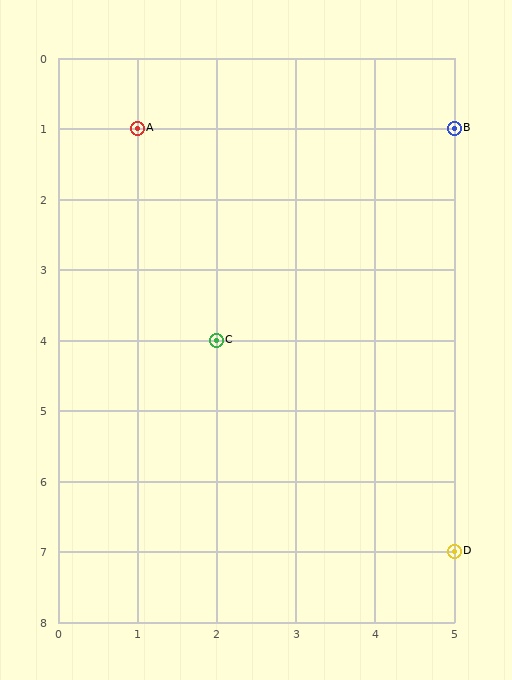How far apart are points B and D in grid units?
Points B and D are 6 rows apart.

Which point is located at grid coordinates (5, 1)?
Point B is at (5, 1).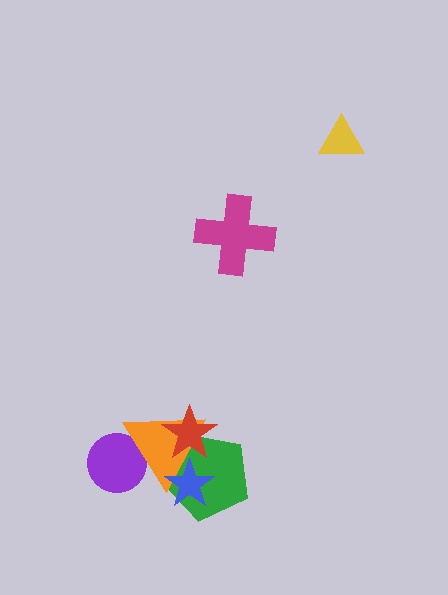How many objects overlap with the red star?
2 objects overlap with the red star.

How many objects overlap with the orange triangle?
4 objects overlap with the orange triangle.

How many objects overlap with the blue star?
2 objects overlap with the blue star.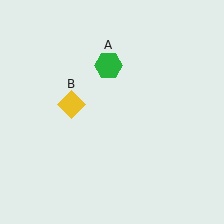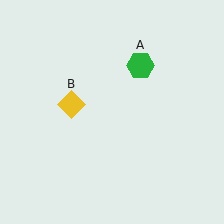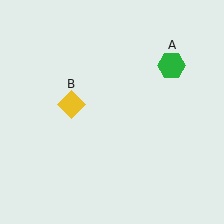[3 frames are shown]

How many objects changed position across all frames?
1 object changed position: green hexagon (object A).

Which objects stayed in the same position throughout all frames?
Yellow diamond (object B) remained stationary.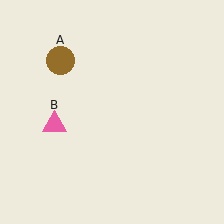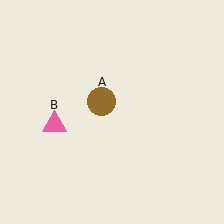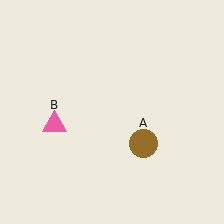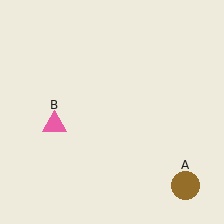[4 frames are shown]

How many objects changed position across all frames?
1 object changed position: brown circle (object A).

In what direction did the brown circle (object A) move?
The brown circle (object A) moved down and to the right.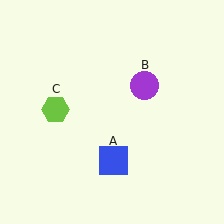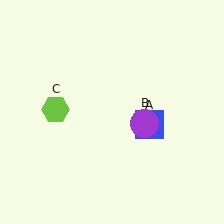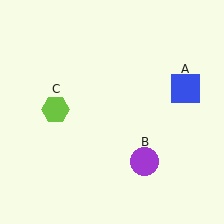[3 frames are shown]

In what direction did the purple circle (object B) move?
The purple circle (object B) moved down.